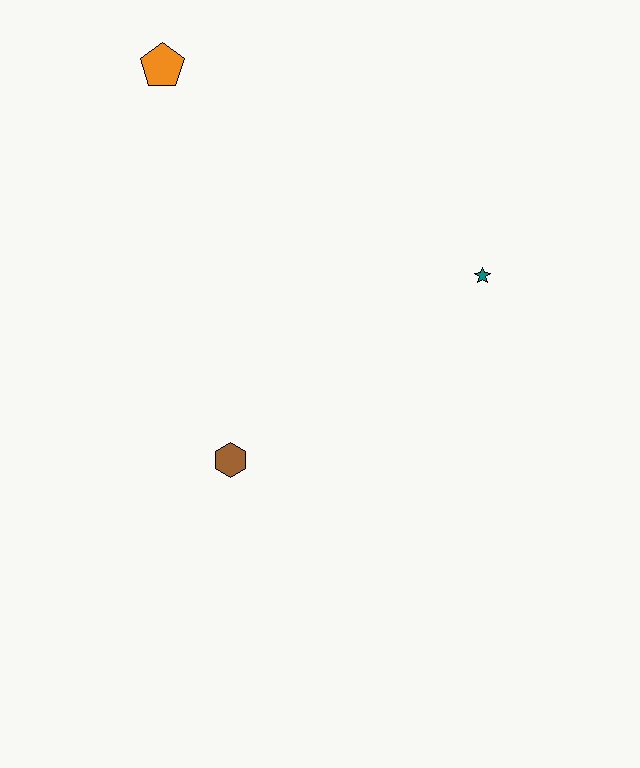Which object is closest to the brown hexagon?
The teal star is closest to the brown hexagon.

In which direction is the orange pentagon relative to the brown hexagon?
The orange pentagon is above the brown hexagon.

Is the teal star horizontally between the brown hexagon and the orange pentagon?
No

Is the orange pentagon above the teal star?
Yes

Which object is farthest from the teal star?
The orange pentagon is farthest from the teal star.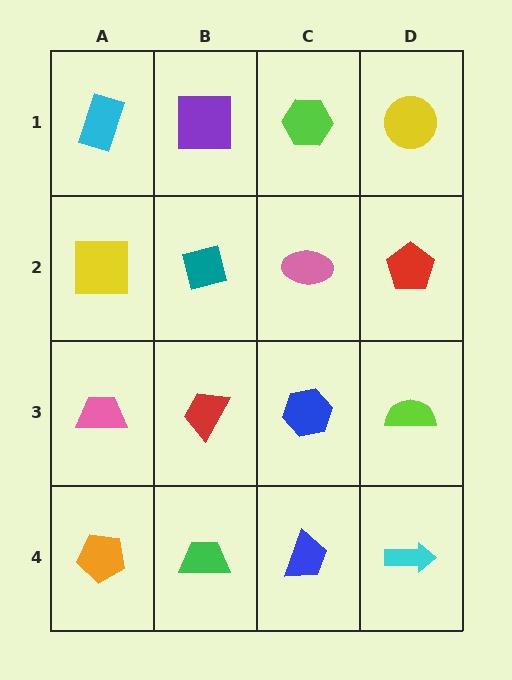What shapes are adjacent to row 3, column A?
A yellow square (row 2, column A), an orange pentagon (row 4, column A), a red trapezoid (row 3, column B).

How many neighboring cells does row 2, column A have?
3.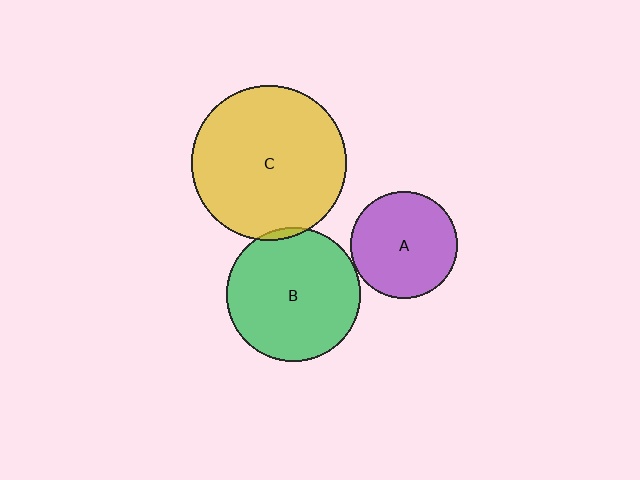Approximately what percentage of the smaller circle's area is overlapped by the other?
Approximately 5%.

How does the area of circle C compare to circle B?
Approximately 1.3 times.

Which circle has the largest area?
Circle C (yellow).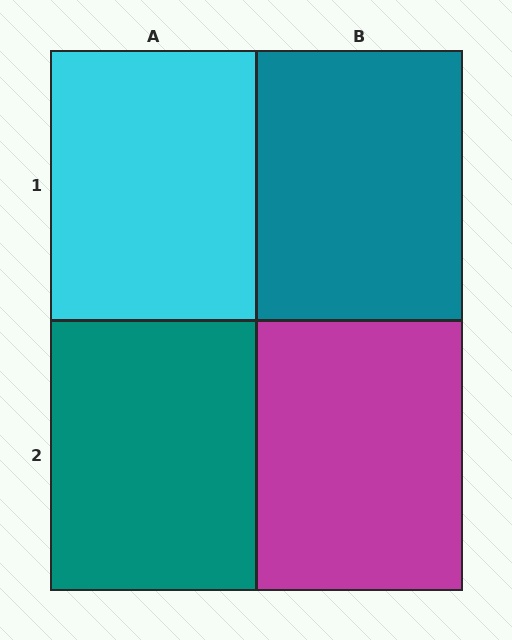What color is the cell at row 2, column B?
Magenta.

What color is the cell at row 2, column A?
Teal.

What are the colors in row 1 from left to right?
Cyan, teal.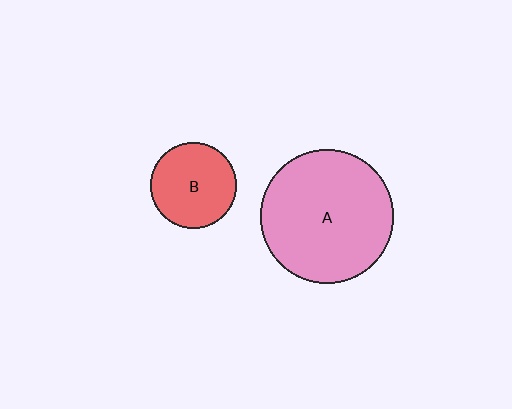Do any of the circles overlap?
No, none of the circles overlap.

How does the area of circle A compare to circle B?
Approximately 2.4 times.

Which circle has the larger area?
Circle A (pink).